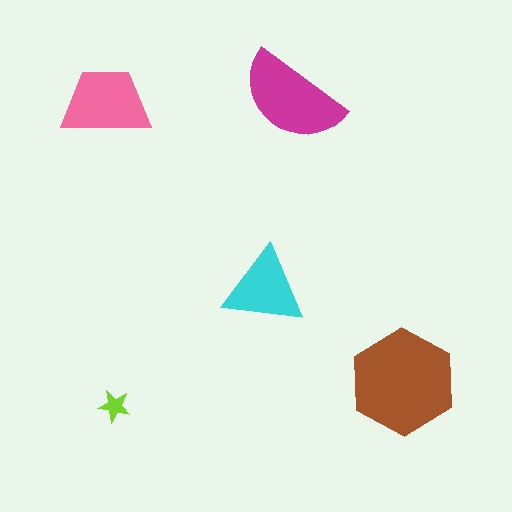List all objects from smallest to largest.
The lime star, the cyan triangle, the pink trapezoid, the magenta semicircle, the brown hexagon.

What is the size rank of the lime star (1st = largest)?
5th.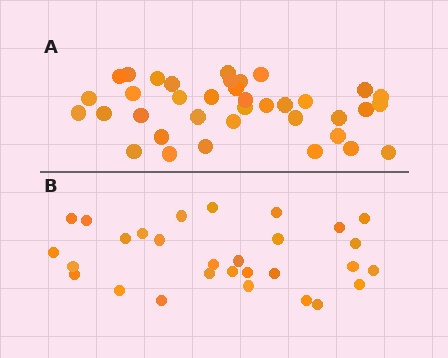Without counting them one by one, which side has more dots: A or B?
Region A (the top region) has more dots.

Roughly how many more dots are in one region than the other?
Region A has roughly 8 or so more dots than region B.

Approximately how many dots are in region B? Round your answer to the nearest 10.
About 30 dots. (The exact count is 29, which rounds to 30.)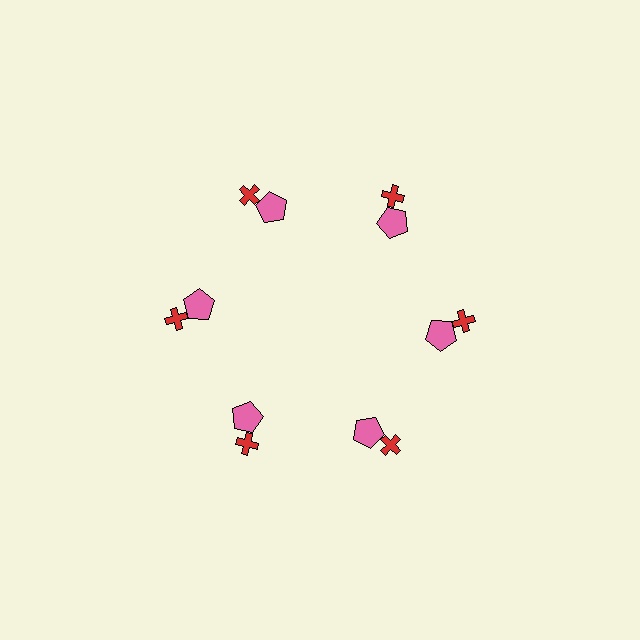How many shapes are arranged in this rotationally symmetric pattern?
There are 12 shapes, arranged in 6 groups of 2.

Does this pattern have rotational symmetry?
Yes, this pattern has 6-fold rotational symmetry. It looks the same after rotating 60 degrees around the center.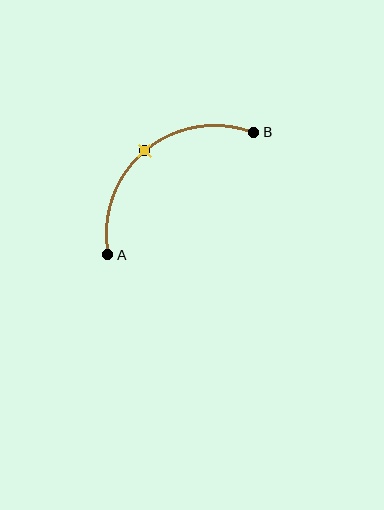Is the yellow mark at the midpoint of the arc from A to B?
Yes. The yellow mark lies on the arc at equal arc-length from both A and B — it is the arc midpoint.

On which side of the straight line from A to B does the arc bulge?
The arc bulges above and to the left of the straight line connecting A and B.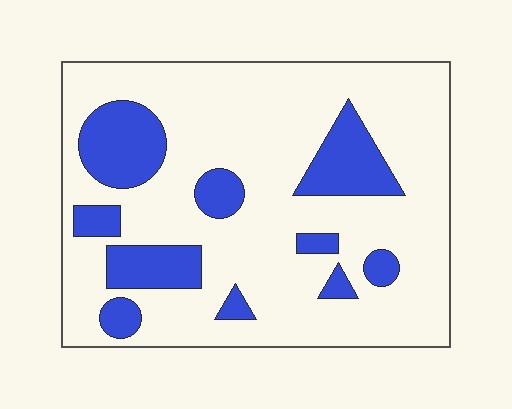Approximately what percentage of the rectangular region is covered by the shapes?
Approximately 20%.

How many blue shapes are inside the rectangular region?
10.